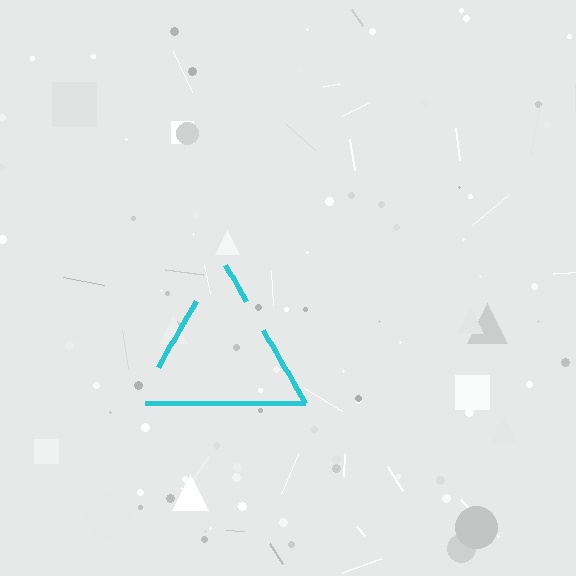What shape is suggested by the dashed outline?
The dashed outline suggests a triangle.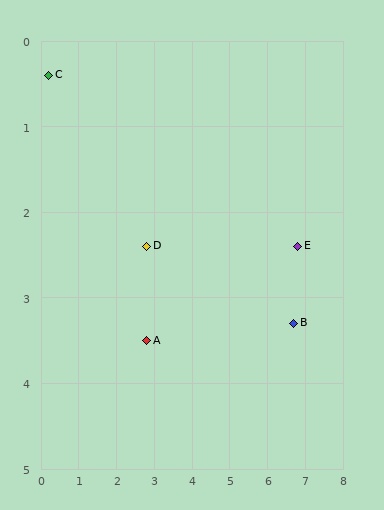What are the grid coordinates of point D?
Point D is at approximately (2.8, 2.4).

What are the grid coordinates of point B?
Point B is at approximately (6.7, 3.3).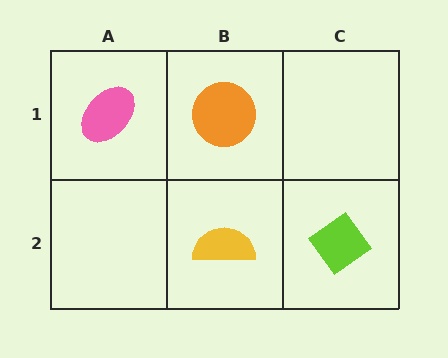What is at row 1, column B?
An orange circle.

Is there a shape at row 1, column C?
No, that cell is empty.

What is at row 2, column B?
A yellow semicircle.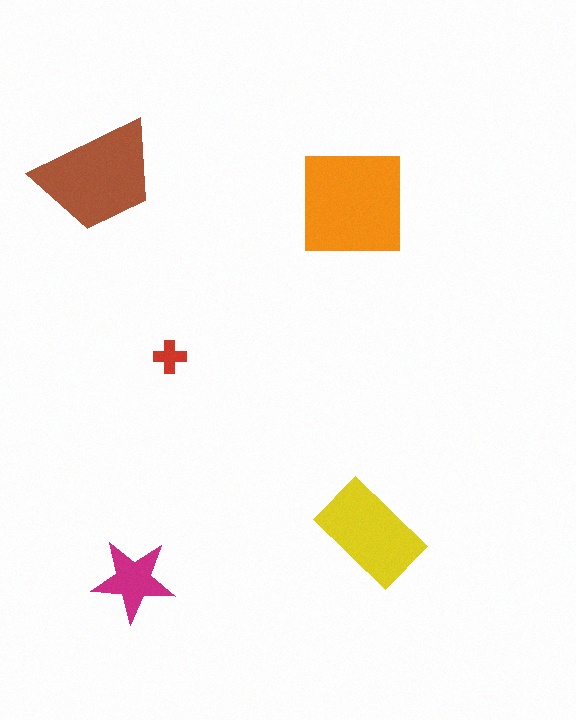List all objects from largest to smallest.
The orange square, the brown trapezoid, the yellow rectangle, the magenta star, the red cross.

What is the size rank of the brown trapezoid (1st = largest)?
2nd.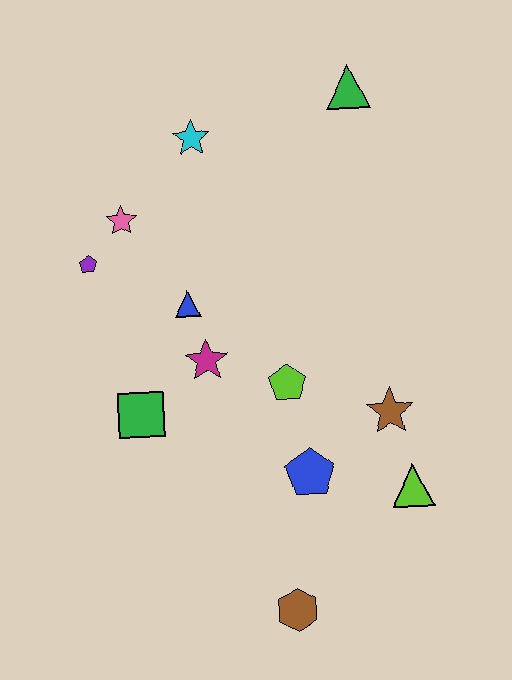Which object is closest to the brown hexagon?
The blue pentagon is closest to the brown hexagon.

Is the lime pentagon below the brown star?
No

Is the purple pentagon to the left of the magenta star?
Yes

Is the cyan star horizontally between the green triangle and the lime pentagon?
No